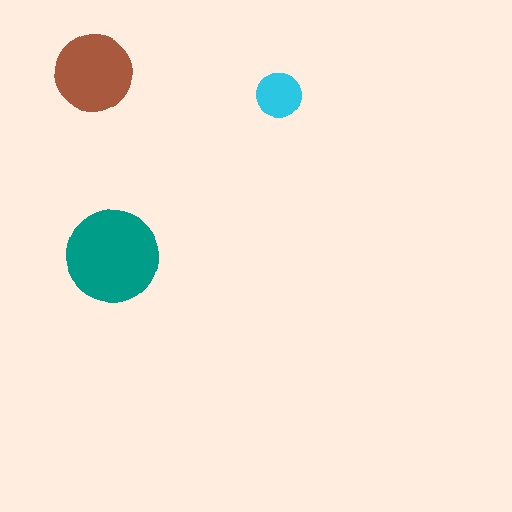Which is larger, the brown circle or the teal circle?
The teal one.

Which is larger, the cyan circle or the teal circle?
The teal one.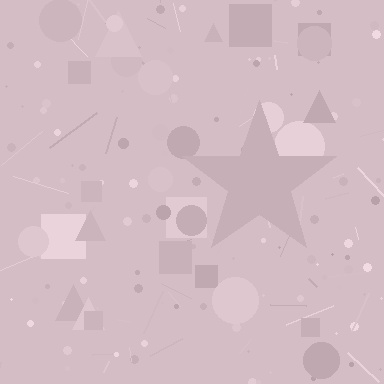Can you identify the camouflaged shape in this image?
The camouflaged shape is a star.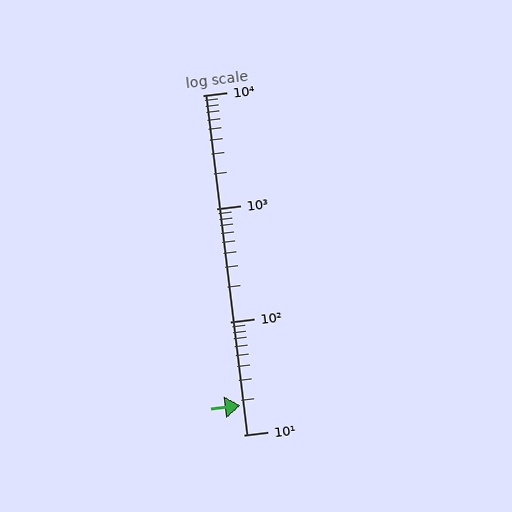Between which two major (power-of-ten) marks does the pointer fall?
The pointer is between 10 and 100.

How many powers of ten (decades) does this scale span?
The scale spans 3 decades, from 10 to 10000.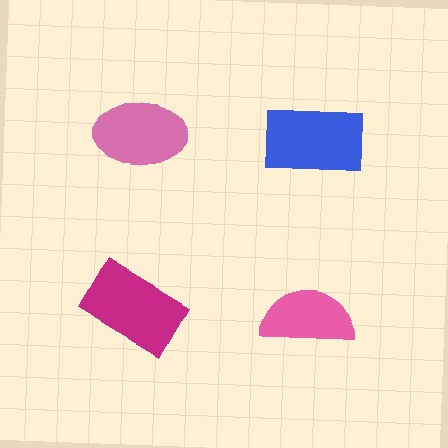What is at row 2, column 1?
A magenta rectangle.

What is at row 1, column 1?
A pink ellipse.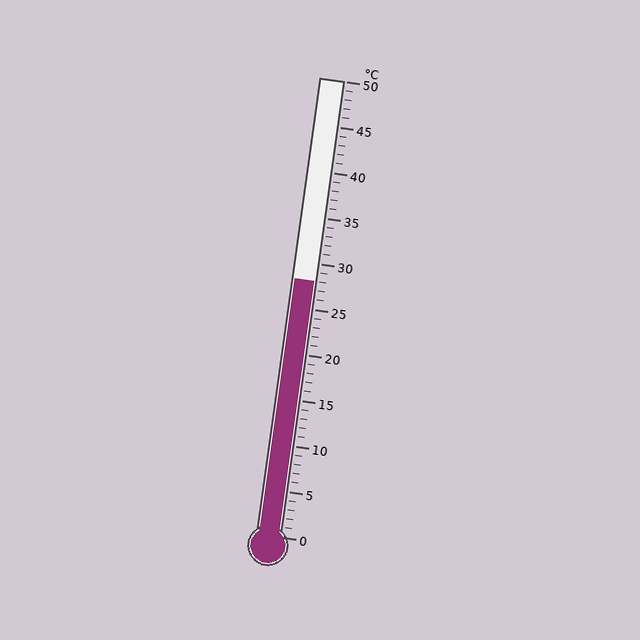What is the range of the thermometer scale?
The thermometer scale ranges from 0°C to 50°C.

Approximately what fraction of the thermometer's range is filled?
The thermometer is filled to approximately 55% of its range.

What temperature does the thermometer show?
The thermometer shows approximately 28°C.